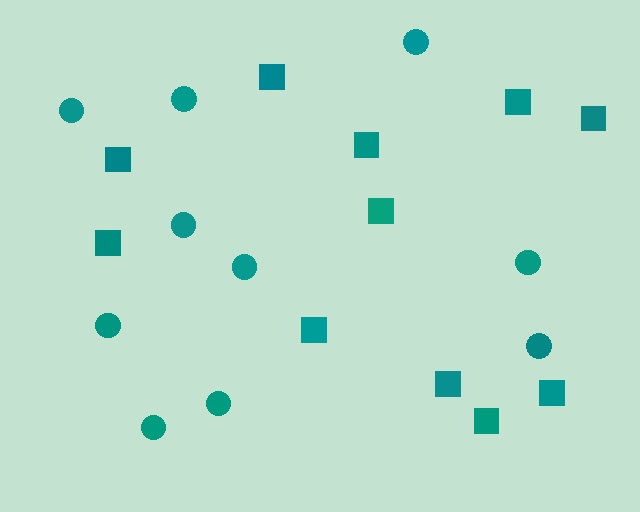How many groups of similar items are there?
There are 2 groups: one group of circles (10) and one group of squares (11).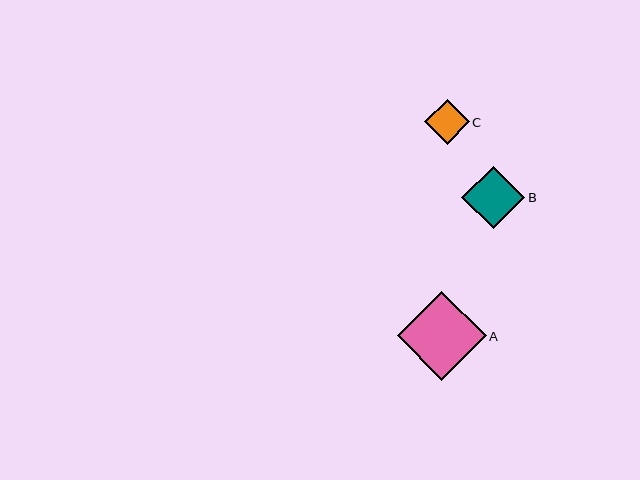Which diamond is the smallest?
Diamond C is the smallest with a size of approximately 45 pixels.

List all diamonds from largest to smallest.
From largest to smallest: A, B, C.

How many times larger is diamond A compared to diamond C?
Diamond A is approximately 2.0 times the size of diamond C.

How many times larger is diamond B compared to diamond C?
Diamond B is approximately 1.4 times the size of diamond C.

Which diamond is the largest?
Diamond A is the largest with a size of approximately 89 pixels.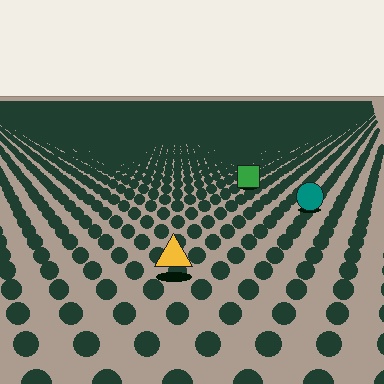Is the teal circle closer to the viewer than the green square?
Yes. The teal circle is closer — you can tell from the texture gradient: the ground texture is coarser near it.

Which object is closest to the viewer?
The yellow triangle is closest. The texture marks near it are larger and more spread out.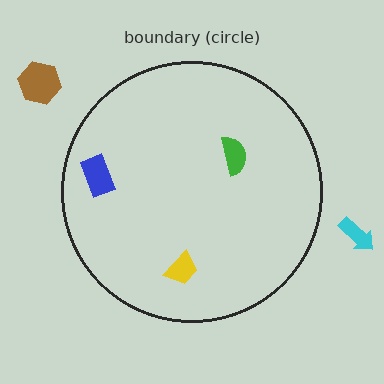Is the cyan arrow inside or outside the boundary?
Outside.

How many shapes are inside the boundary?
3 inside, 2 outside.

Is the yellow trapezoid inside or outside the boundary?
Inside.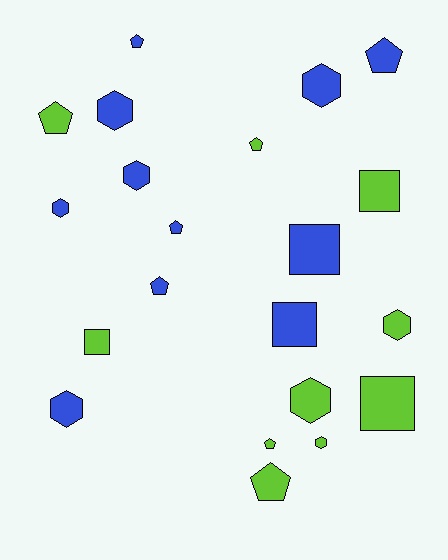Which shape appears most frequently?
Pentagon, with 8 objects.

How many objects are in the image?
There are 21 objects.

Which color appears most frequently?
Blue, with 11 objects.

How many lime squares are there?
There are 3 lime squares.